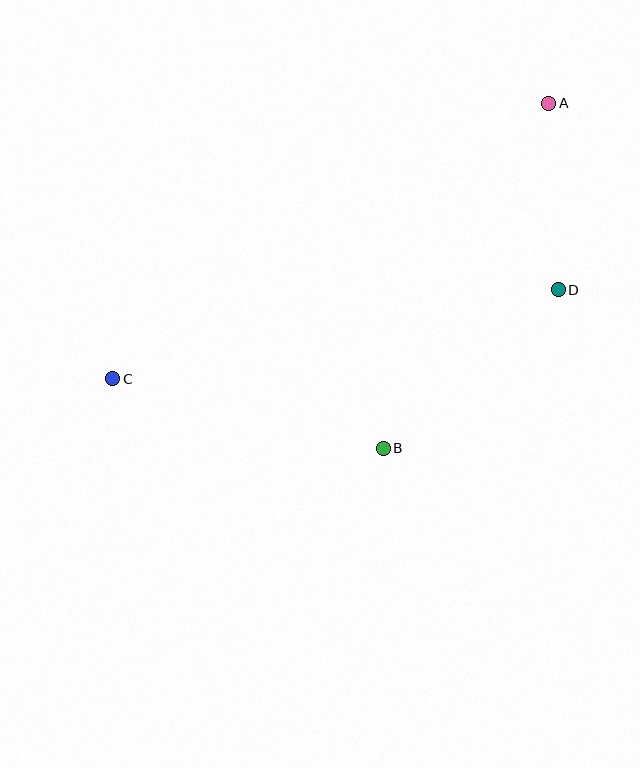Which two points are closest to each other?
Points A and D are closest to each other.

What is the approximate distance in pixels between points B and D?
The distance between B and D is approximately 236 pixels.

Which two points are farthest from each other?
Points A and C are farthest from each other.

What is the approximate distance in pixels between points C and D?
The distance between C and D is approximately 454 pixels.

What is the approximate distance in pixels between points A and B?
The distance between A and B is approximately 382 pixels.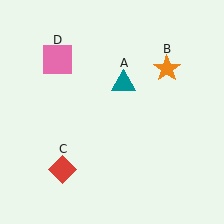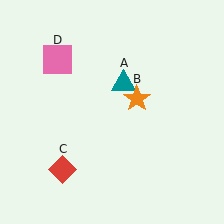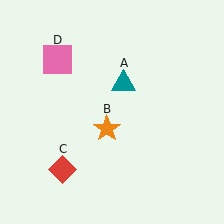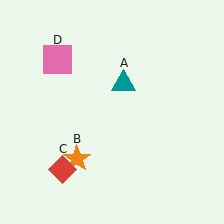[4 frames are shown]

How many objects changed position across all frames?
1 object changed position: orange star (object B).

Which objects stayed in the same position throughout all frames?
Teal triangle (object A) and red diamond (object C) and pink square (object D) remained stationary.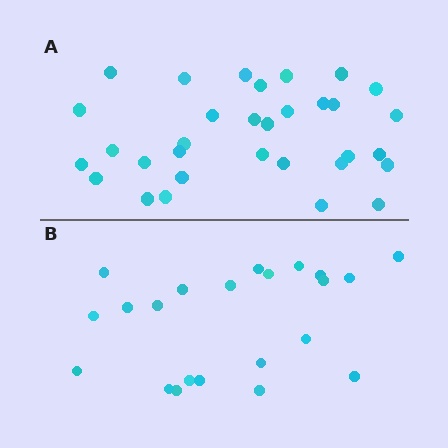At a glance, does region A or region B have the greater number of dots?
Region A (the top region) has more dots.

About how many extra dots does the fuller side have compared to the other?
Region A has roughly 10 or so more dots than region B.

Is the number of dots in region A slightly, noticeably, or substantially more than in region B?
Region A has substantially more. The ratio is roughly 1.5 to 1.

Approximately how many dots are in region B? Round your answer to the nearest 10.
About 20 dots. (The exact count is 22, which rounds to 20.)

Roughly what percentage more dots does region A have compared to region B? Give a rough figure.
About 45% more.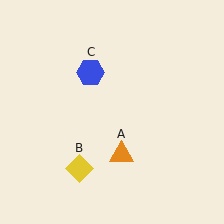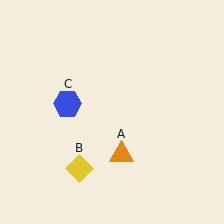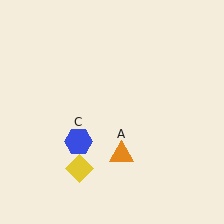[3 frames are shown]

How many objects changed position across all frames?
1 object changed position: blue hexagon (object C).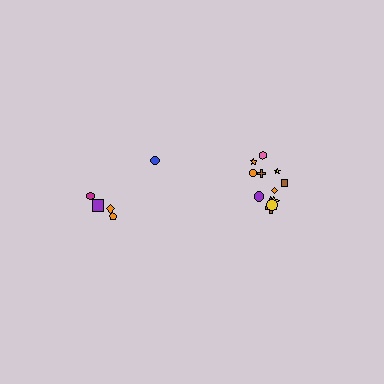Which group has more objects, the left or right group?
The right group.